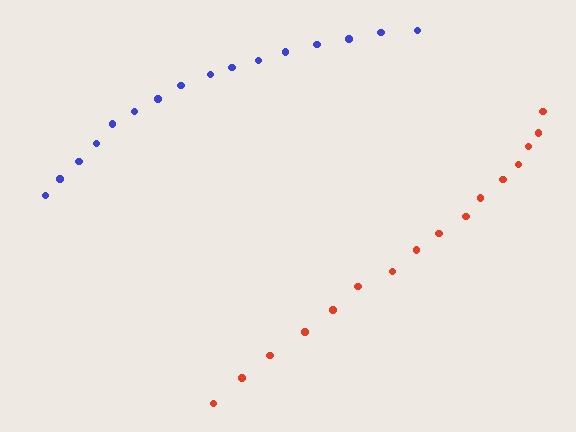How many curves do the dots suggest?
There are 2 distinct paths.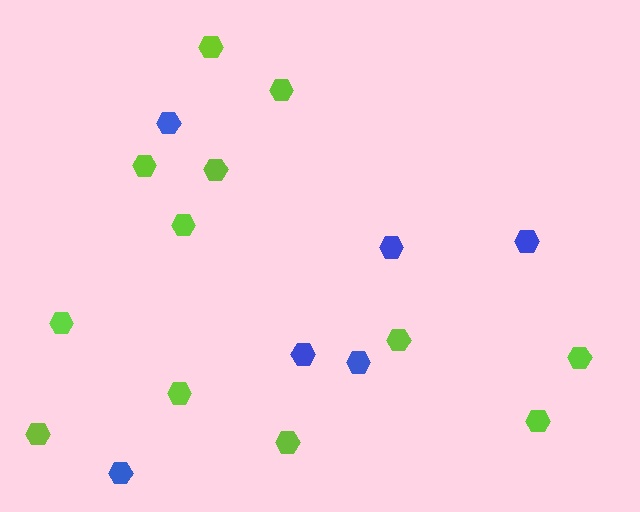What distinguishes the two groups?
There are 2 groups: one group of blue hexagons (6) and one group of lime hexagons (12).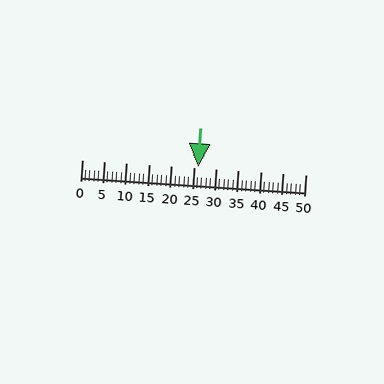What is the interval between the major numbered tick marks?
The major tick marks are spaced 5 units apart.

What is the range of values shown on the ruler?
The ruler shows values from 0 to 50.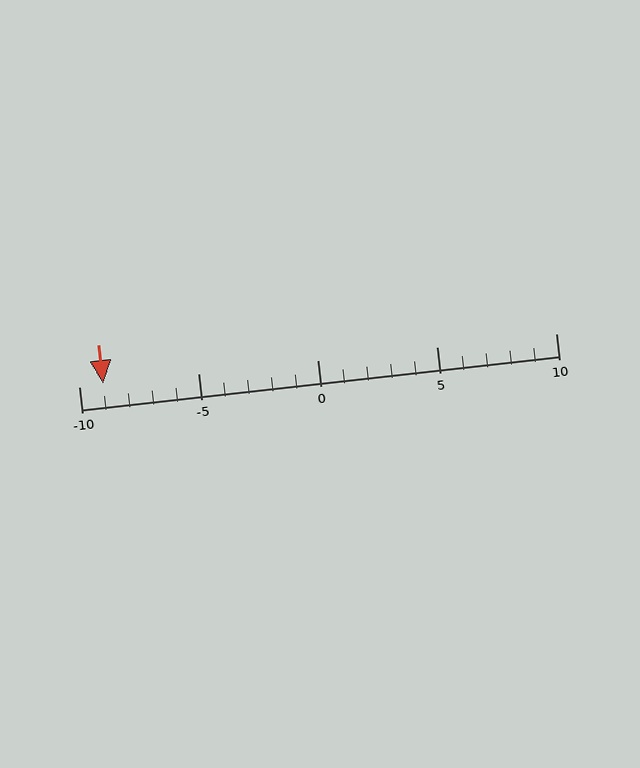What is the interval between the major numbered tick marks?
The major tick marks are spaced 5 units apart.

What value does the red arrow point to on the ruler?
The red arrow points to approximately -9.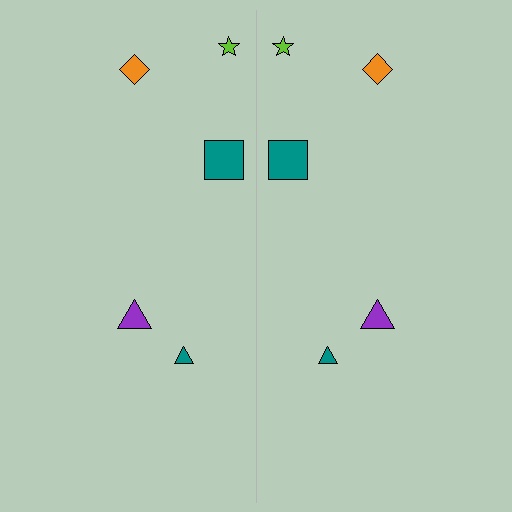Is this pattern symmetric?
Yes, this pattern has bilateral (reflection) symmetry.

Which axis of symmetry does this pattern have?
The pattern has a vertical axis of symmetry running through the center of the image.